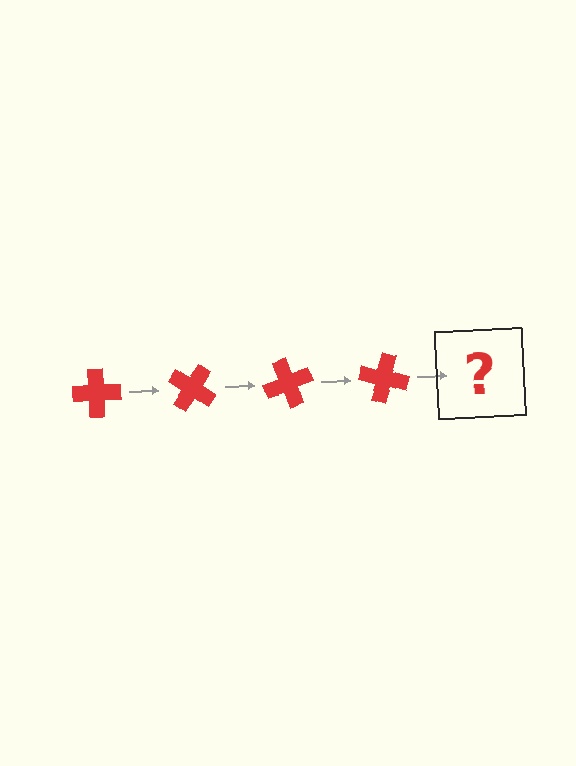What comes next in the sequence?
The next element should be a red cross rotated 140 degrees.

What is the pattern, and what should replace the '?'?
The pattern is that the cross rotates 35 degrees each step. The '?' should be a red cross rotated 140 degrees.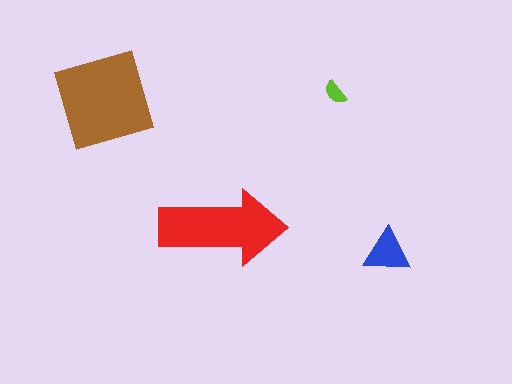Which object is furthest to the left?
The brown diamond is leftmost.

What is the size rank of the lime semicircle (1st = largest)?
4th.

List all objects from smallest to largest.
The lime semicircle, the blue triangle, the red arrow, the brown diamond.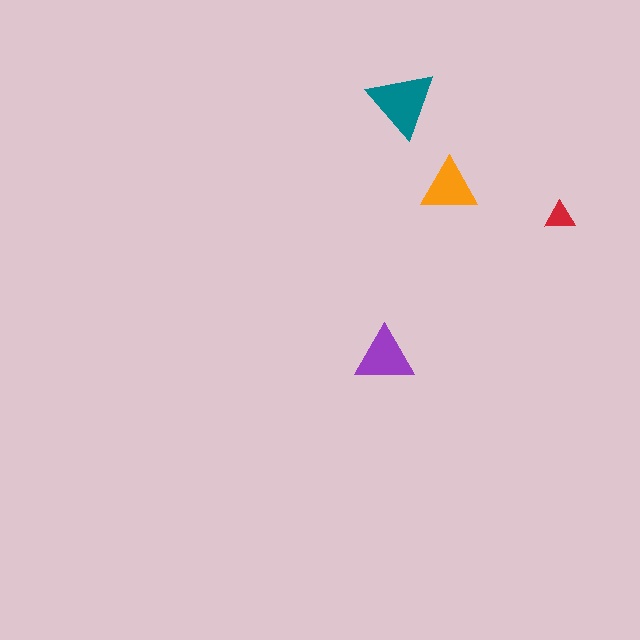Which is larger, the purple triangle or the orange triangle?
The purple one.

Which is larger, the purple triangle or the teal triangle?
The teal one.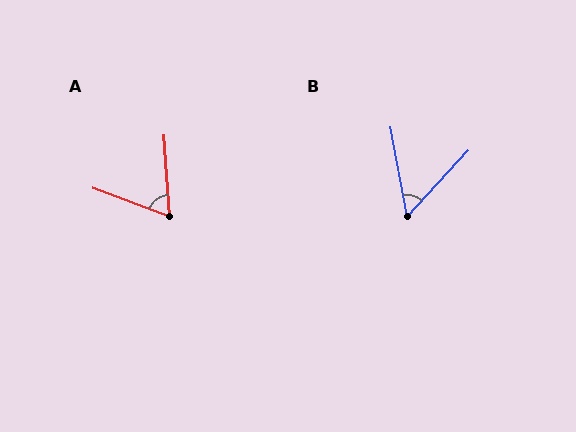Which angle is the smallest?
B, at approximately 53 degrees.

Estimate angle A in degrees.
Approximately 65 degrees.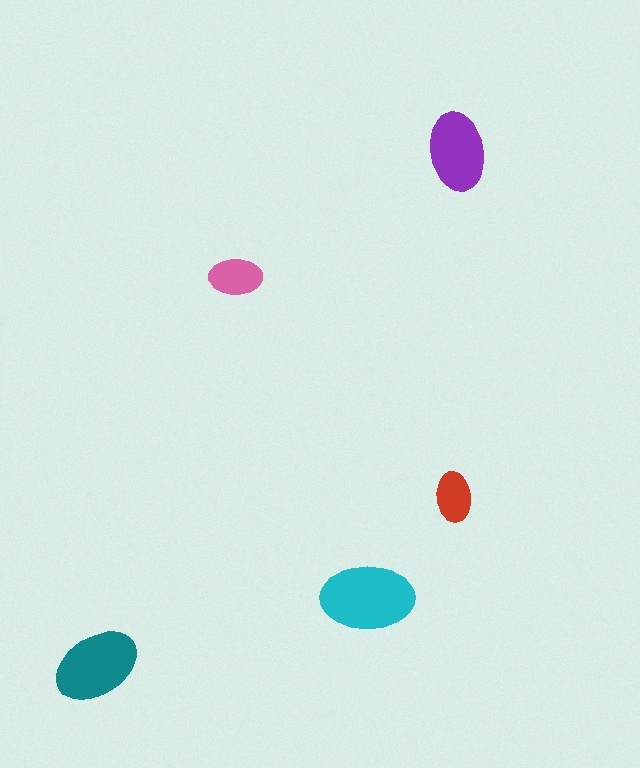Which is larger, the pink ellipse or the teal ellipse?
The teal one.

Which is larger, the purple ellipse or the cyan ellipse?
The cyan one.